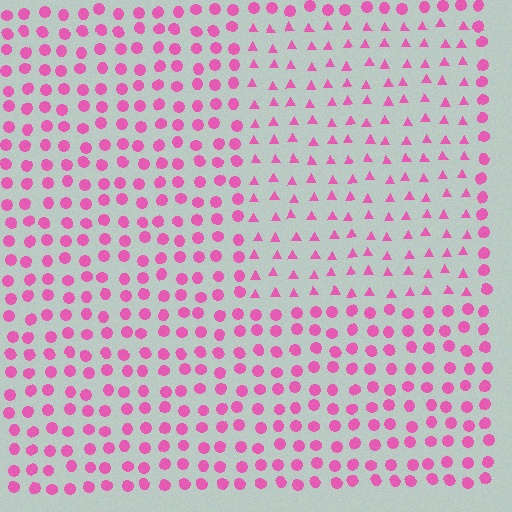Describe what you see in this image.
The image is filled with small pink elements arranged in a uniform grid. A rectangle-shaped region contains triangles, while the surrounding area contains circles. The boundary is defined purely by the change in element shape.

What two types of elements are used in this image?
The image uses triangles inside the rectangle region and circles outside it.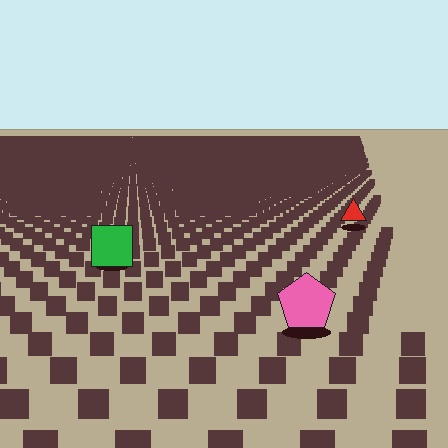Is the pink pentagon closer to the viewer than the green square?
Yes. The pink pentagon is closer — you can tell from the texture gradient: the ground texture is coarser near it.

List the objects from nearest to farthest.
From nearest to farthest: the pink pentagon, the green square, the red triangle.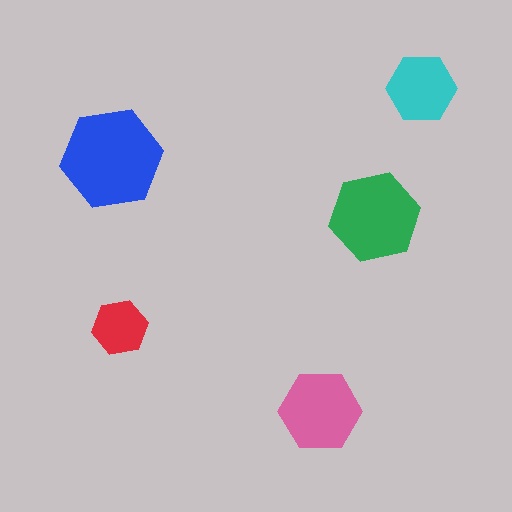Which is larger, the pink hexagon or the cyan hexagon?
The pink one.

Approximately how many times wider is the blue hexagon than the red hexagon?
About 2 times wider.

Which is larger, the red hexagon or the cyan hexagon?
The cyan one.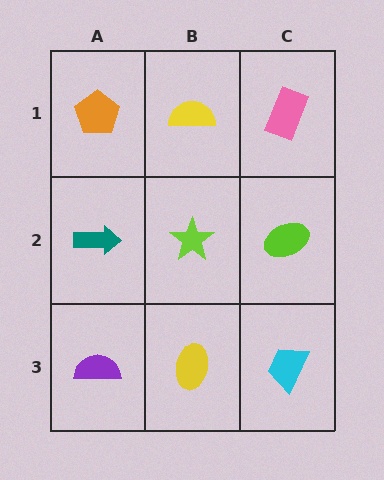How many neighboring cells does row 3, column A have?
2.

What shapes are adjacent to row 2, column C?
A pink rectangle (row 1, column C), a cyan trapezoid (row 3, column C), a lime star (row 2, column B).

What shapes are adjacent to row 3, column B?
A lime star (row 2, column B), a purple semicircle (row 3, column A), a cyan trapezoid (row 3, column C).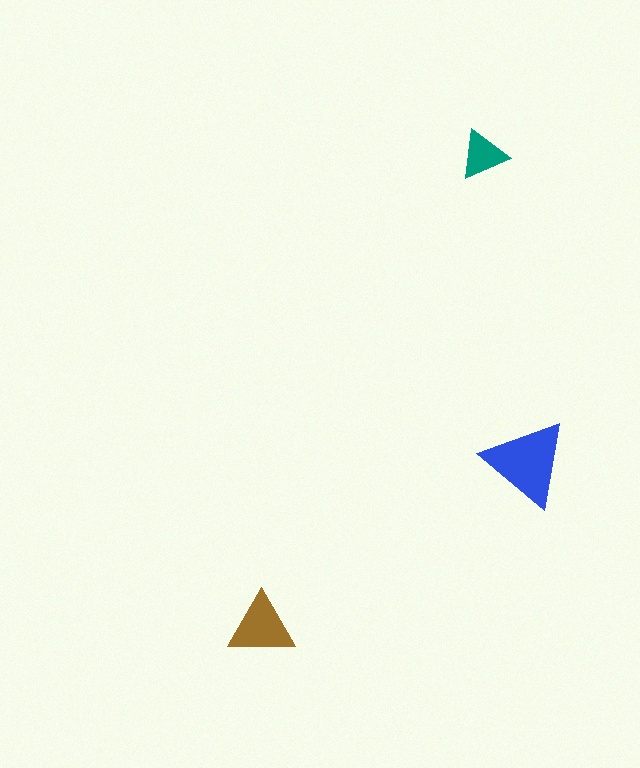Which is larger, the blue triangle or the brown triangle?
The blue one.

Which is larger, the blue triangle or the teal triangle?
The blue one.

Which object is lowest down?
The brown triangle is bottommost.